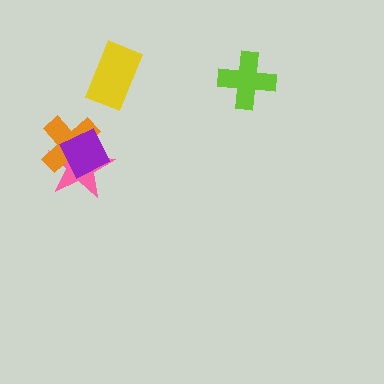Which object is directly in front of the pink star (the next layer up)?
The orange cross is directly in front of the pink star.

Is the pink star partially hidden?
Yes, it is partially covered by another shape.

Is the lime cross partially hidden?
No, no other shape covers it.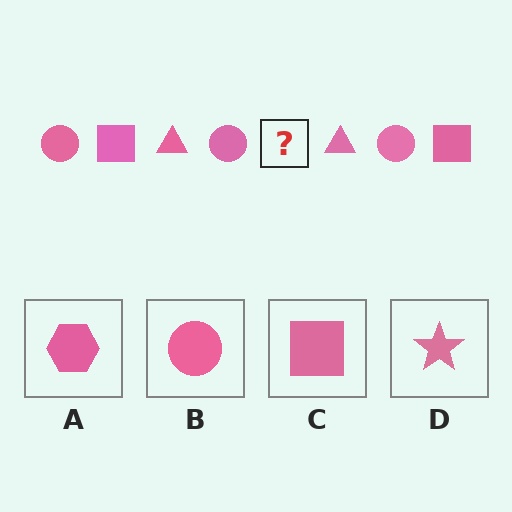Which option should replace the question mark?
Option C.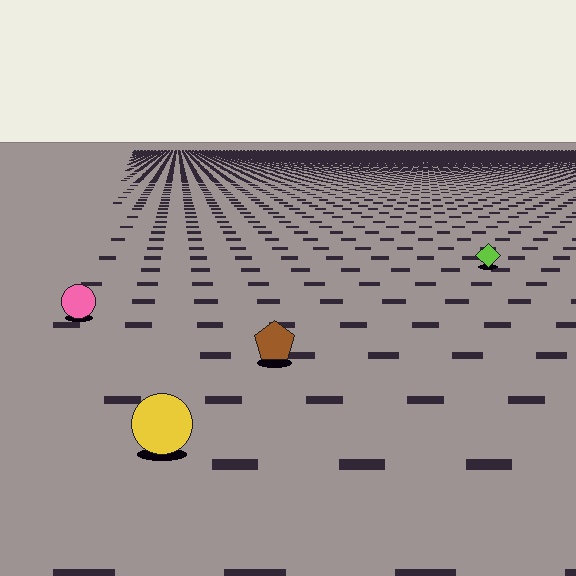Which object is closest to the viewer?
The yellow circle is closest. The texture marks near it are larger and more spread out.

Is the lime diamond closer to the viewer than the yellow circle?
No. The yellow circle is closer — you can tell from the texture gradient: the ground texture is coarser near it.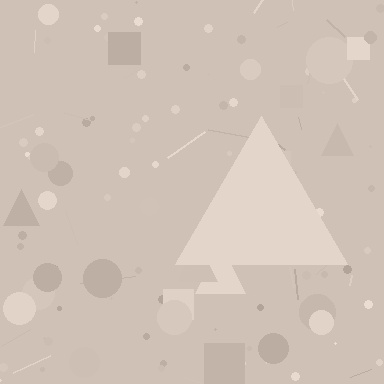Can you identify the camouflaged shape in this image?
The camouflaged shape is a triangle.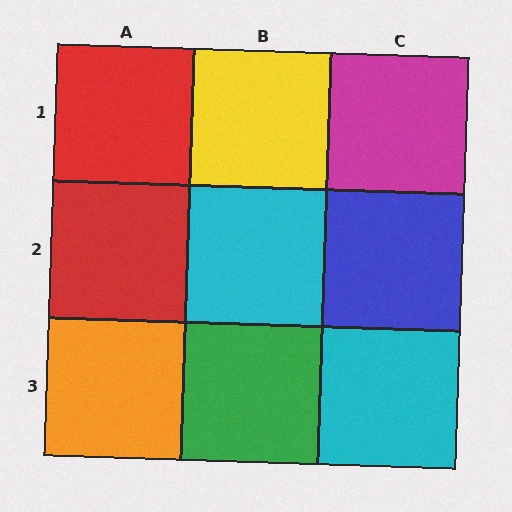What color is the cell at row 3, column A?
Orange.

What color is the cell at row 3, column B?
Green.